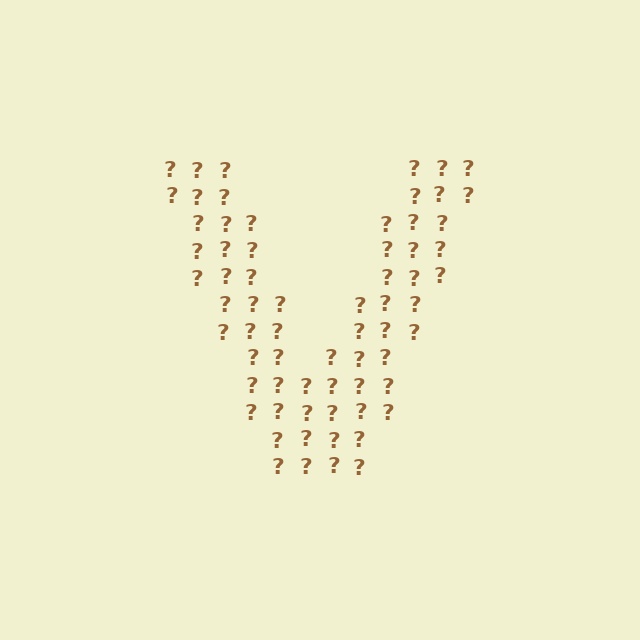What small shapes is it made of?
It is made of small question marks.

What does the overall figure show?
The overall figure shows the letter V.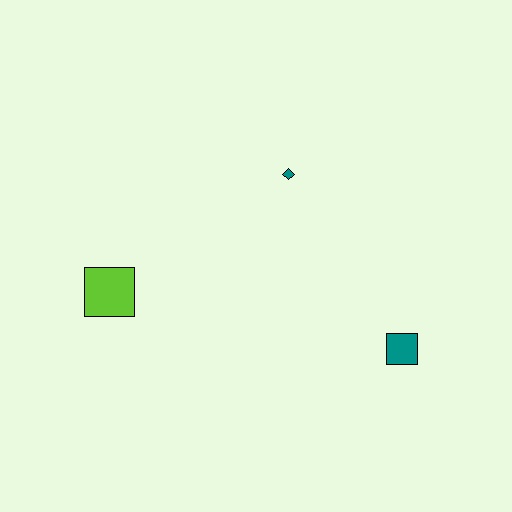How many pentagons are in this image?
There are no pentagons.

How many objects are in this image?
There are 3 objects.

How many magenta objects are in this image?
There are no magenta objects.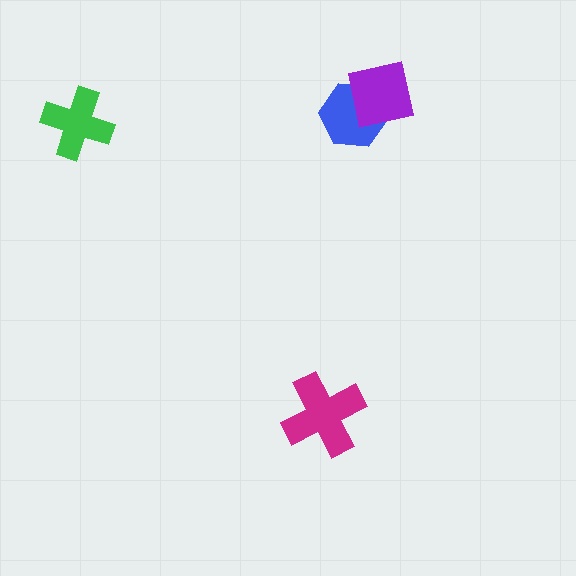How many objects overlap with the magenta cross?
0 objects overlap with the magenta cross.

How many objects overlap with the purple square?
1 object overlaps with the purple square.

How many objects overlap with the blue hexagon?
1 object overlaps with the blue hexagon.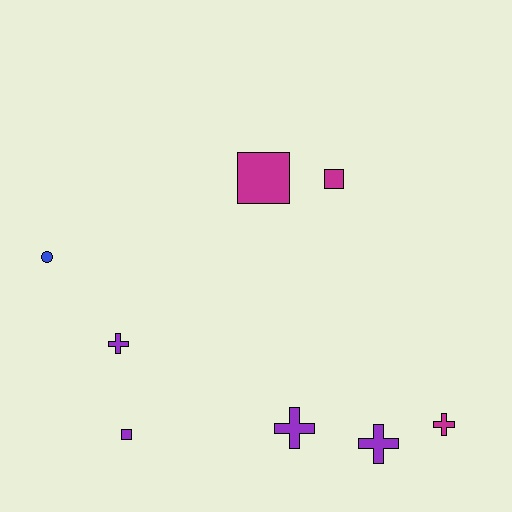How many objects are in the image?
There are 8 objects.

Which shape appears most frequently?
Cross, with 4 objects.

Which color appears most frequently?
Purple, with 4 objects.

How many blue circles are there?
There is 1 blue circle.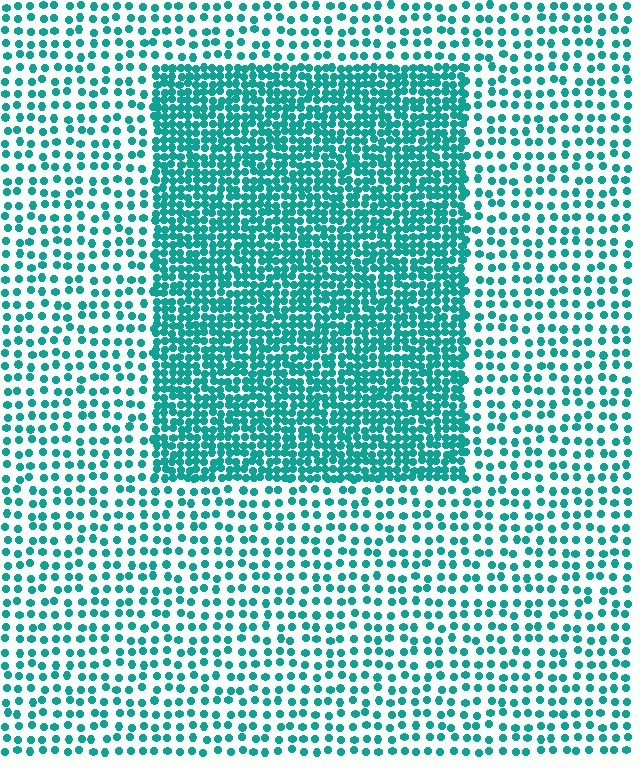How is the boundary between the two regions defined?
The boundary is defined by a change in element density (approximately 2.4x ratio). All elements are the same color, size, and shape.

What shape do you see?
I see a rectangle.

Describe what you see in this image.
The image contains small teal elements arranged at two different densities. A rectangle-shaped region is visible where the elements are more densely packed than the surrounding area.